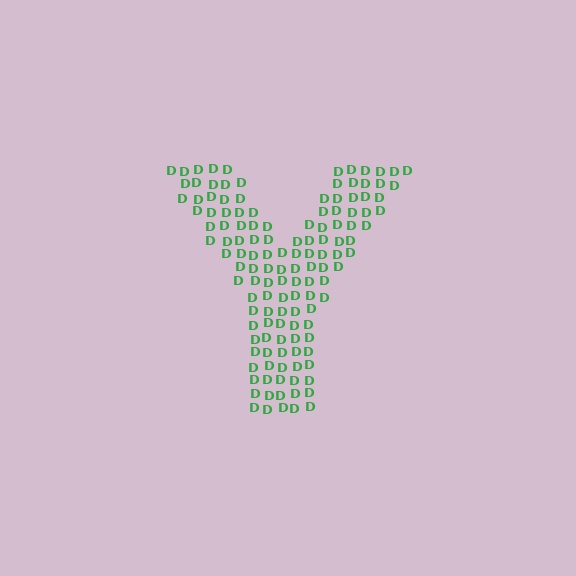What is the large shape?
The large shape is the letter Y.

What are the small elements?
The small elements are letter D's.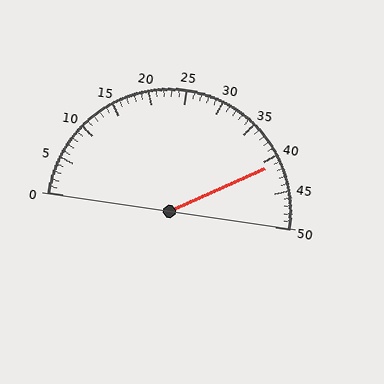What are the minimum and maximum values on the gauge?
The gauge ranges from 0 to 50.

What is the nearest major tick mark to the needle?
The nearest major tick mark is 40.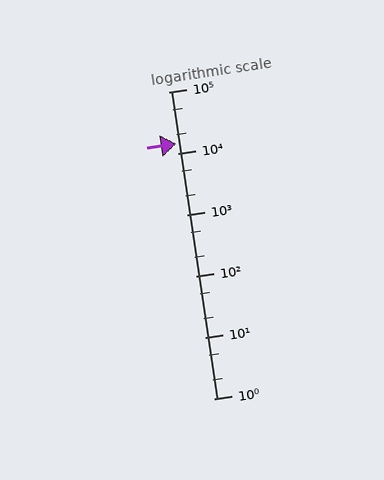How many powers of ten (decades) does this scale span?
The scale spans 5 decades, from 1 to 100000.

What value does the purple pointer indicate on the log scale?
The pointer indicates approximately 14000.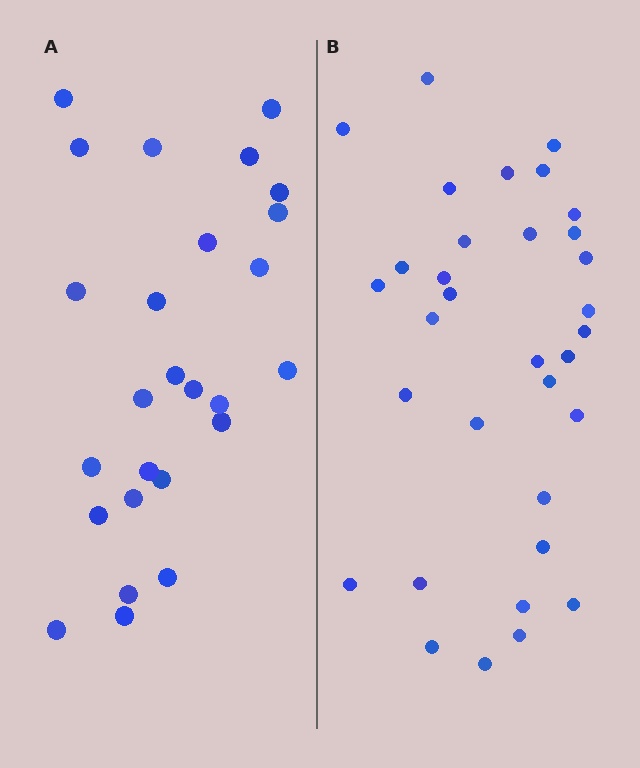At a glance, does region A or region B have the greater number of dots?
Region B (the right region) has more dots.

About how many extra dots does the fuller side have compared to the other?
Region B has roughly 8 or so more dots than region A.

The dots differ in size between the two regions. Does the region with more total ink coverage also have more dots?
No. Region A has more total ink coverage because its dots are larger, but region B actually contains more individual dots. Total area can be misleading — the number of items is what matters here.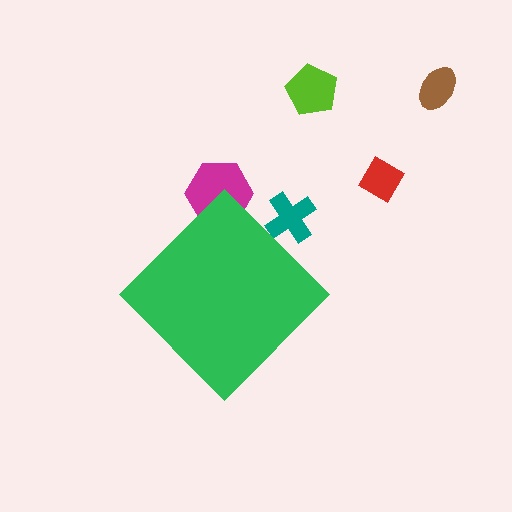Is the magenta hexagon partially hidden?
Yes, the magenta hexagon is partially hidden behind the green diamond.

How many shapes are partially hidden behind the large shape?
2 shapes are partially hidden.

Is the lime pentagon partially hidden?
No, the lime pentagon is fully visible.